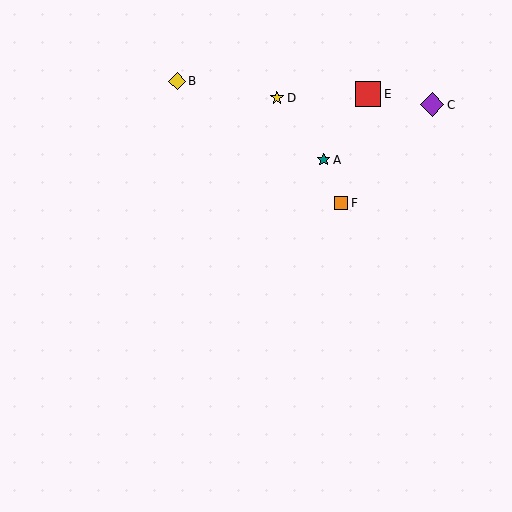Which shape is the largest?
The red square (labeled E) is the largest.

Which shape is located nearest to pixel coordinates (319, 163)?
The teal star (labeled A) at (323, 160) is nearest to that location.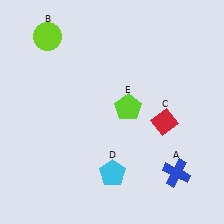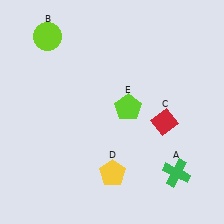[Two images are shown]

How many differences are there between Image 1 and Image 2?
There are 2 differences between the two images.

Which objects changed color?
A changed from blue to green. D changed from cyan to yellow.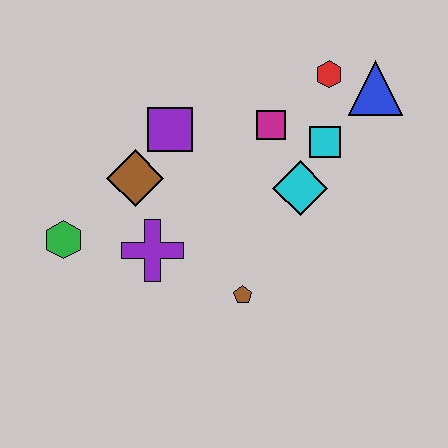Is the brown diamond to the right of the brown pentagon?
No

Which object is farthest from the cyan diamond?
The green hexagon is farthest from the cyan diamond.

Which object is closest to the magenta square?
The cyan square is closest to the magenta square.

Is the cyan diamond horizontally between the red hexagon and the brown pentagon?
Yes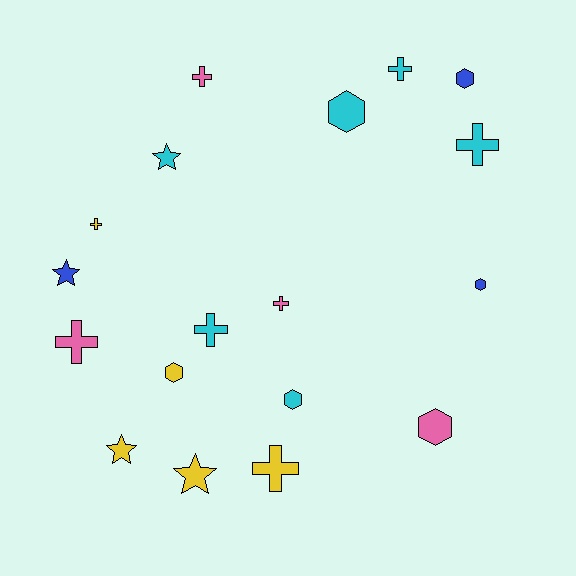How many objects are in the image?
There are 18 objects.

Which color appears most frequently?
Cyan, with 6 objects.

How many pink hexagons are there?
There is 1 pink hexagon.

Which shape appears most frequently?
Cross, with 8 objects.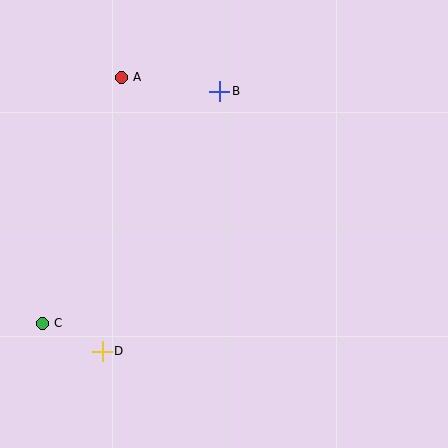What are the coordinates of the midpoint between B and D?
The midpoint between B and D is at (161, 221).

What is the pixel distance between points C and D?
The distance between C and D is 66 pixels.